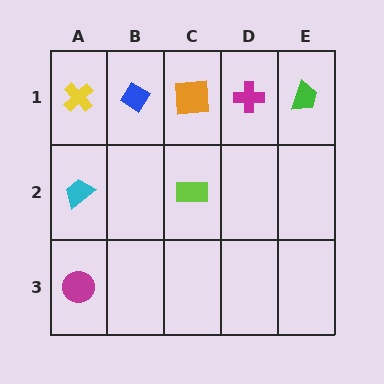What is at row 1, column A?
A yellow cross.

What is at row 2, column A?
A cyan trapezoid.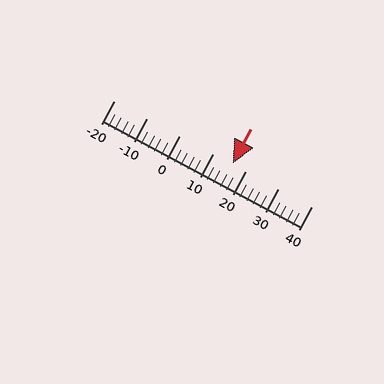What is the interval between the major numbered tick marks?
The major tick marks are spaced 10 units apart.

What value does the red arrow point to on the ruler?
The red arrow points to approximately 16.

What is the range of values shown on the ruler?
The ruler shows values from -20 to 40.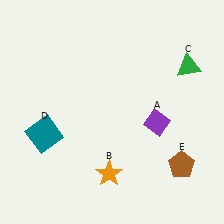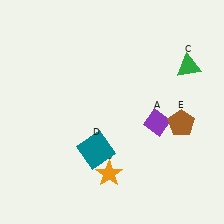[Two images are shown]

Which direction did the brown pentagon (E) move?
The brown pentagon (E) moved up.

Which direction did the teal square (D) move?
The teal square (D) moved right.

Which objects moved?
The objects that moved are: the teal square (D), the brown pentagon (E).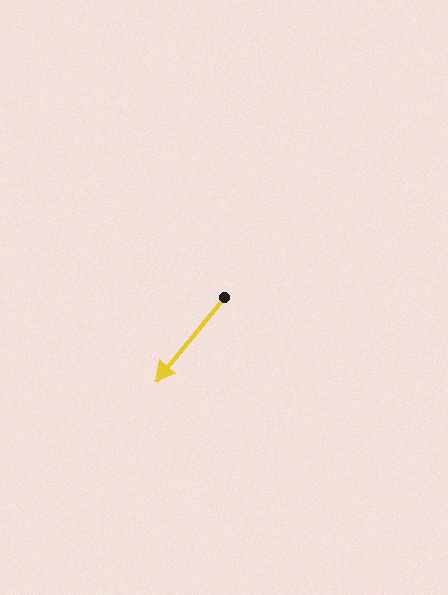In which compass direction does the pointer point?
Southwest.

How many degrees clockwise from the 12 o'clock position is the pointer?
Approximately 219 degrees.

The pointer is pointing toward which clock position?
Roughly 7 o'clock.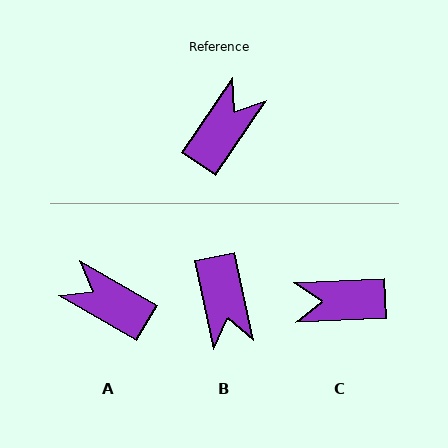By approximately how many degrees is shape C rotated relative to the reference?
Approximately 126 degrees counter-clockwise.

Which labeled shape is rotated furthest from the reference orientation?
B, about 134 degrees away.